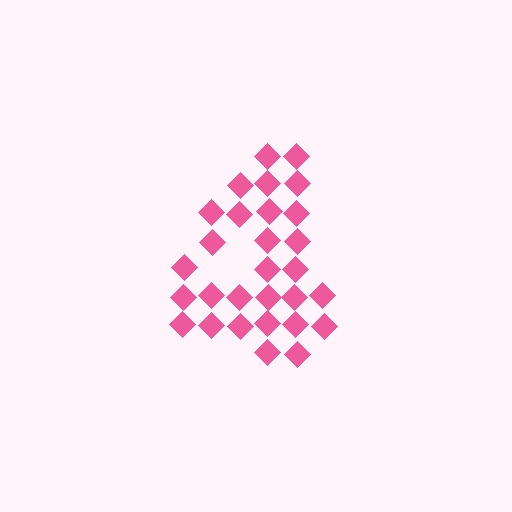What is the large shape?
The large shape is the digit 4.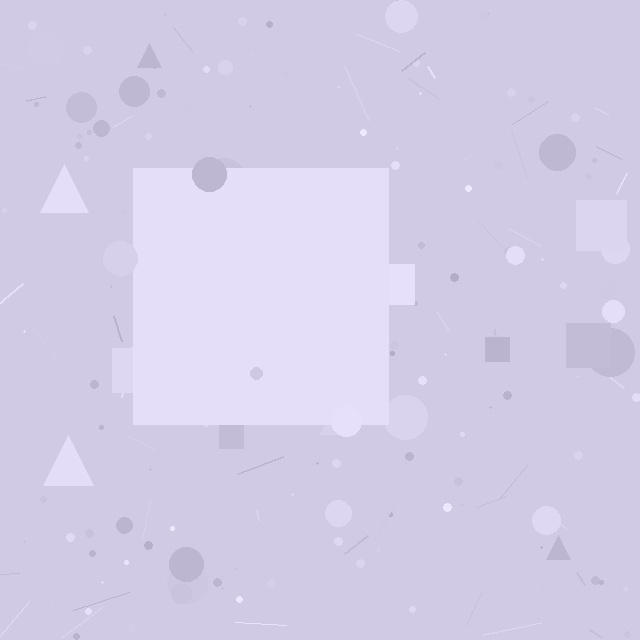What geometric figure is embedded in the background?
A square is embedded in the background.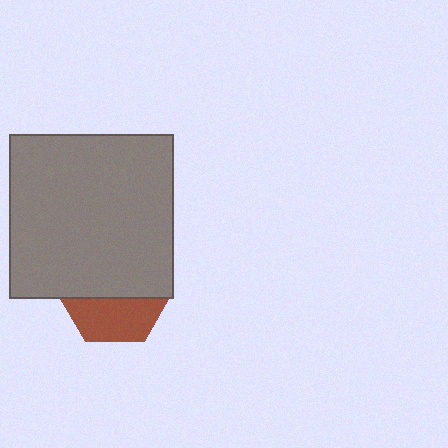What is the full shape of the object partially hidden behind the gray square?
The partially hidden object is a brown hexagon.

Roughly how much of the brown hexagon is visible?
A small part of it is visible (roughly 38%).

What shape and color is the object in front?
The object in front is a gray square.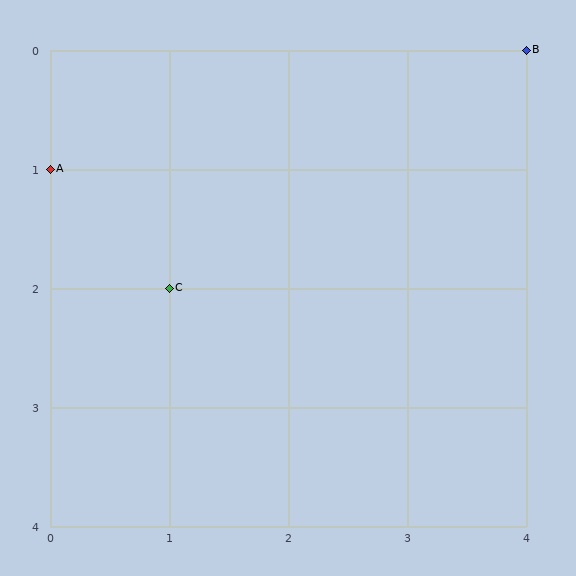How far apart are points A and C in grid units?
Points A and C are 1 column and 1 row apart (about 1.4 grid units diagonally).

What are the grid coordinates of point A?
Point A is at grid coordinates (0, 1).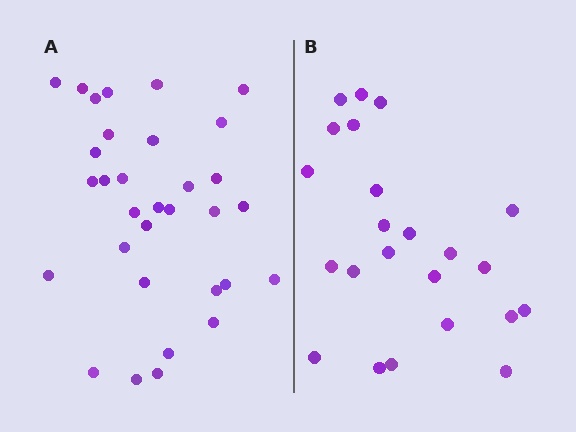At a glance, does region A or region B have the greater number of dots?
Region A (the left region) has more dots.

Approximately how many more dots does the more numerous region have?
Region A has roughly 8 or so more dots than region B.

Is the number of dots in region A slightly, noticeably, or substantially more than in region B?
Region A has noticeably more, but not dramatically so. The ratio is roughly 1.4 to 1.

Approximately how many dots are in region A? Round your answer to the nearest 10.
About 30 dots. (The exact count is 32, which rounds to 30.)